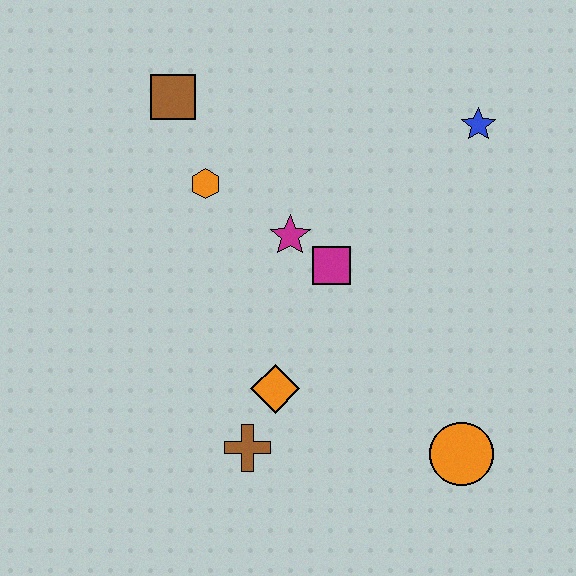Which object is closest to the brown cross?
The orange diamond is closest to the brown cross.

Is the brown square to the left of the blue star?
Yes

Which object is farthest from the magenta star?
The orange circle is farthest from the magenta star.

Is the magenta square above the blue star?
No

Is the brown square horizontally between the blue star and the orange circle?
No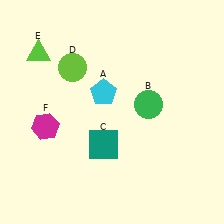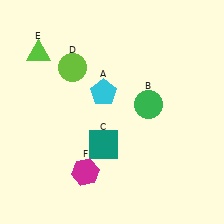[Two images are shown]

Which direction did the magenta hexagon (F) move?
The magenta hexagon (F) moved down.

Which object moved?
The magenta hexagon (F) moved down.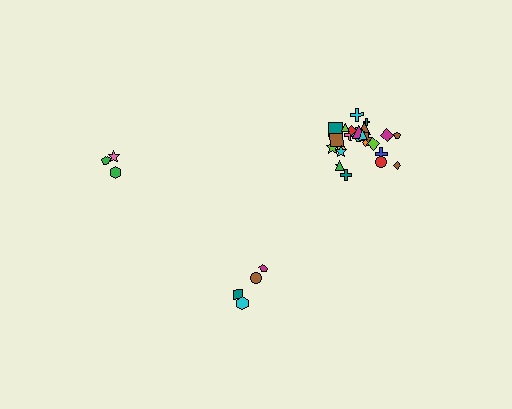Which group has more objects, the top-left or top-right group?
The top-right group.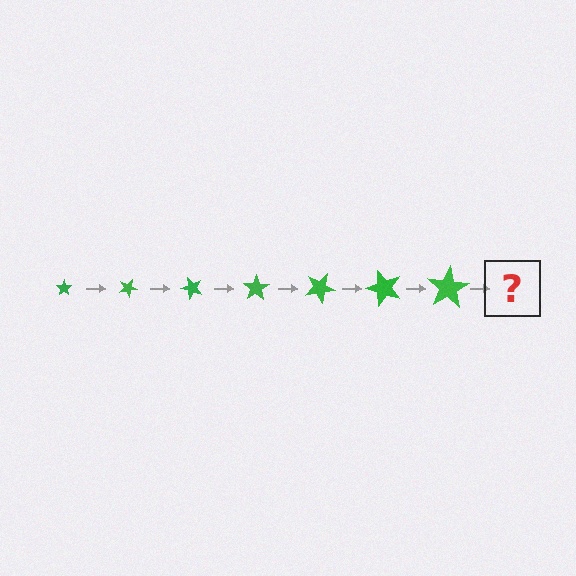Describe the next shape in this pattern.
It should be a star, larger than the previous one and rotated 175 degrees from the start.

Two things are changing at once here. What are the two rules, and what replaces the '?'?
The two rules are that the star grows larger each step and it rotates 25 degrees each step. The '?' should be a star, larger than the previous one and rotated 175 degrees from the start.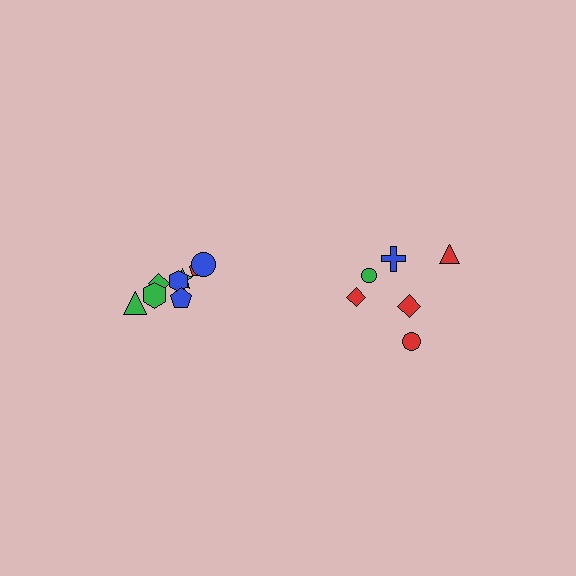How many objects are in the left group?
There are 8 objects.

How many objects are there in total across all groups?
There are 14 objects.